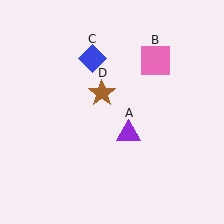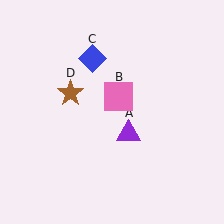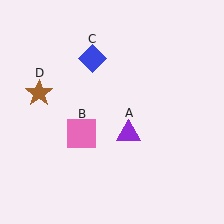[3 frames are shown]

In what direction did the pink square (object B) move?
The pink square (object B) moved down and to the left.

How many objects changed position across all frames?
2 objects changed position: pink square (object B), brown star (object D).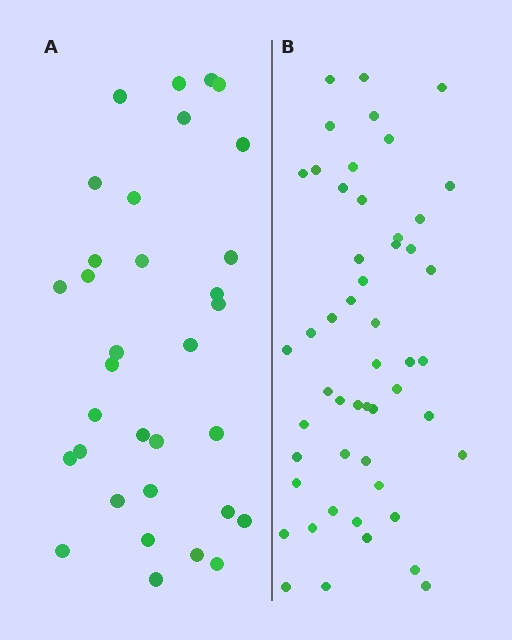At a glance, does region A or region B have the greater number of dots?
Region B (the right region) has more dots.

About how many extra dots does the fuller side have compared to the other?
Region B has approximately 20 more dots than region A.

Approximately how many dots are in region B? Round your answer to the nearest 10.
About 50 dots. (The exact count is 51, which rounds to 50.)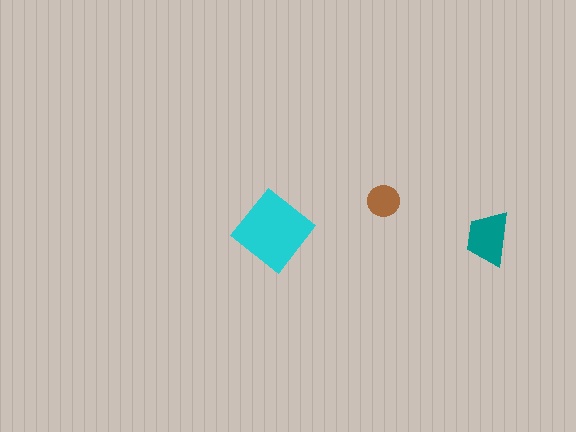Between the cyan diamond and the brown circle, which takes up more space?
The cyan diamond.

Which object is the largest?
The cyan diamond.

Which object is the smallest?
The brown circle.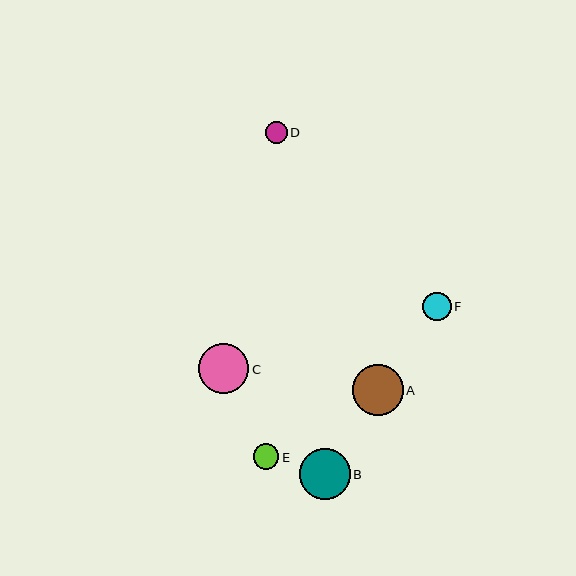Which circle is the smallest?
Circle D is the smallest with a size of approximately 22 pixels.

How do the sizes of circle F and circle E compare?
Circle F and circle E are approximately the same size.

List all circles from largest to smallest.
From largest to smallest: B, A, C, F, E, D.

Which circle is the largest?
Circle B is the largest with a size of approximately 51 pixels.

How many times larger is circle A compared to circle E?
Circle A is approximately 2.0 times the size of circle E.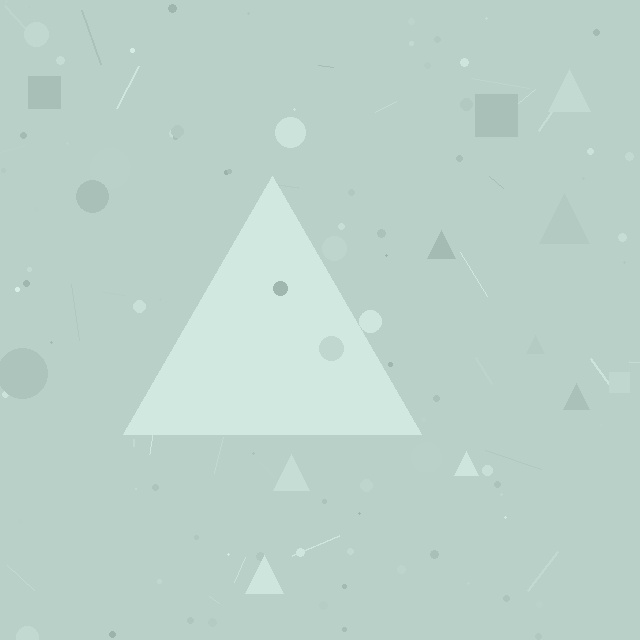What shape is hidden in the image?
A triangle is hidden in the image.